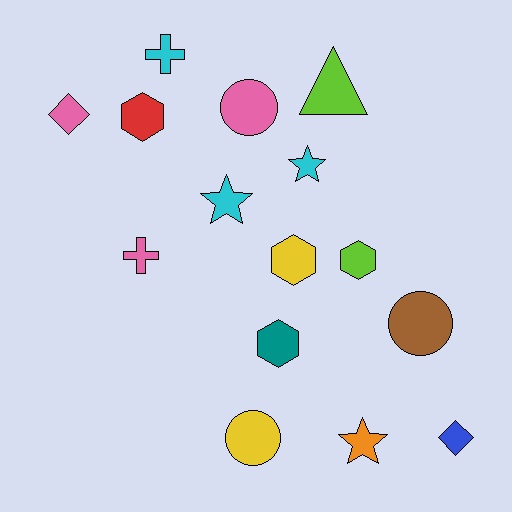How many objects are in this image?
There are 15 objects.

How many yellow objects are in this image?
There are 2 yellow objects.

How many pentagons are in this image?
There are no pentagons.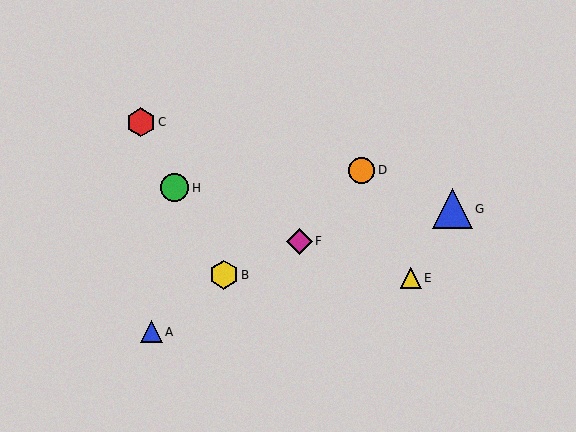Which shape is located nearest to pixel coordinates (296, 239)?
The magenta diamond (labeled F) at (300, 241) is nearest to that location.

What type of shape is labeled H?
Shape H is a green circle.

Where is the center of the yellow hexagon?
The center of the yellow hexagon is at (224, 275).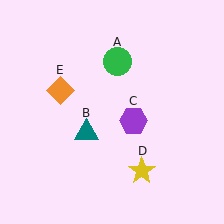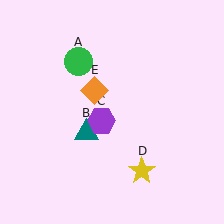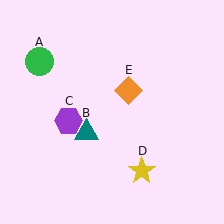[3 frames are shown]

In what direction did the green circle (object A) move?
The green circle (object A) moved left.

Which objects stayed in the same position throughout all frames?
Teal triangle (object B) and yellow star (object D) remained stationary.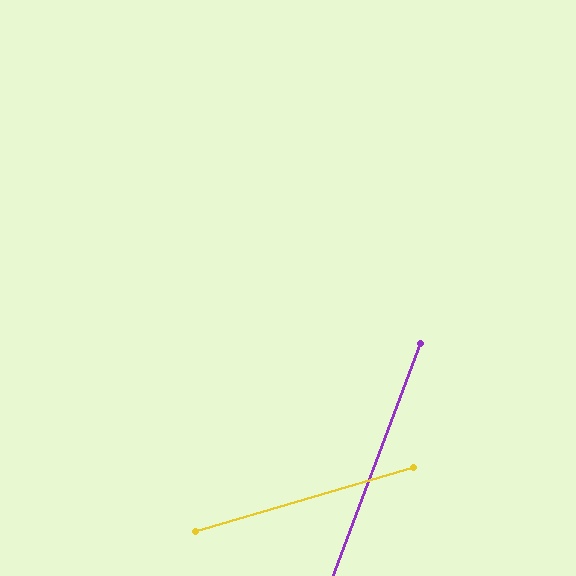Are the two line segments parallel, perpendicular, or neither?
Neither parallel nor perpendicular — they differ by about 53°.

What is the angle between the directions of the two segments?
Approximately 53 degrees.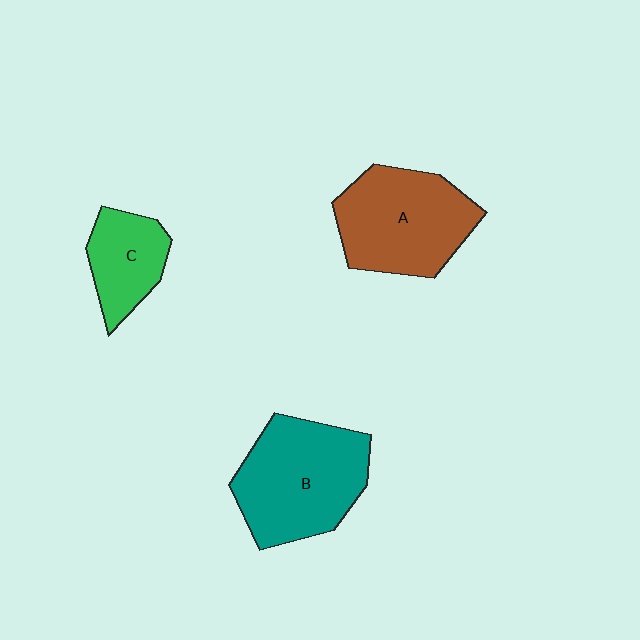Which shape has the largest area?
Shape B (teal).